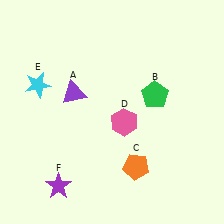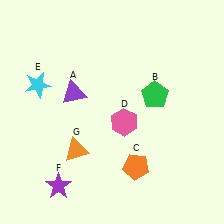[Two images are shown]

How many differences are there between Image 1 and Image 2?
There is 1 difference between the two images.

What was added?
An orange triangle (G) was added in Image 2.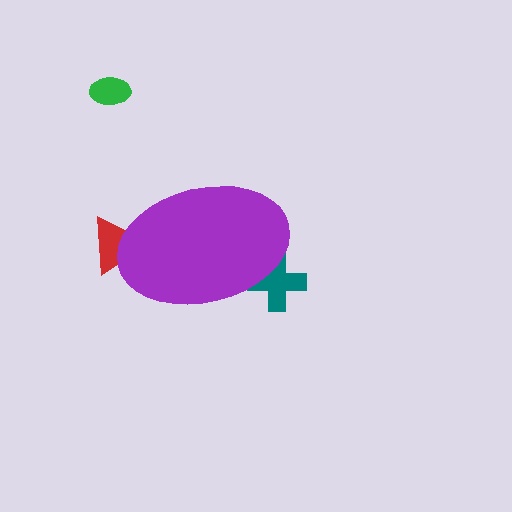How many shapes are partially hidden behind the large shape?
2 shapes are partially hidden.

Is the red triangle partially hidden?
Yes, the red triangle is partially hidden behind the purple ellipse.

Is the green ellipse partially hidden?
No, the green ellipse is fully visible.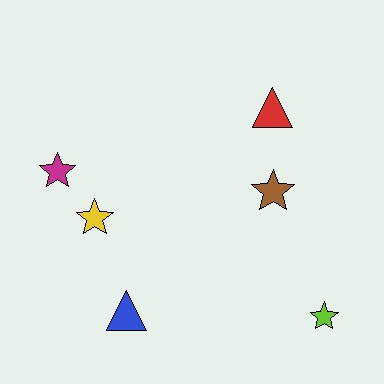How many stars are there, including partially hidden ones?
There are 4 stars.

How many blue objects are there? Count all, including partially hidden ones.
There is 1 blue object.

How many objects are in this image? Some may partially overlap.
There are 6 objects.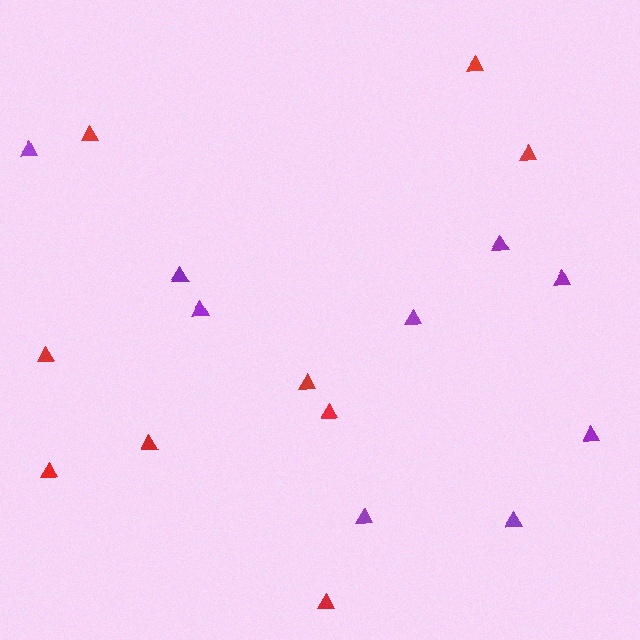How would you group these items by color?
There are 2 groups: one group of purple triangles (9) and one group of red triangles (9).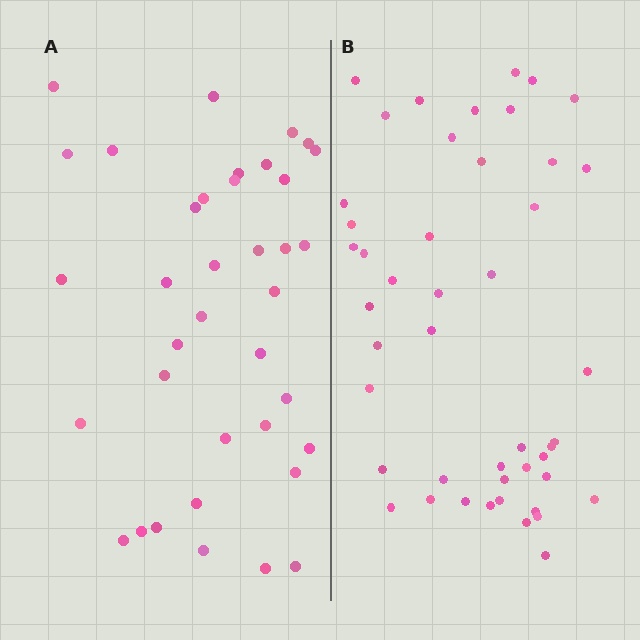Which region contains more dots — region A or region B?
Region B (the right region) has more dots.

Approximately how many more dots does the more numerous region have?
Region B has roughly 8 or so more dots than region A.